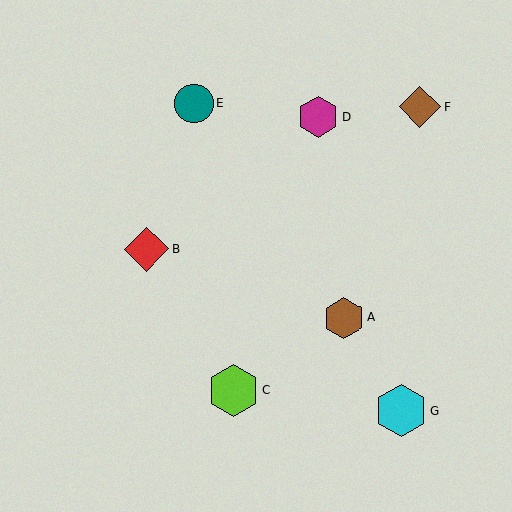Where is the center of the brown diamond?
The center of the brown diamond is at (420, 107).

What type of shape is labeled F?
Shape F is a brown diamond.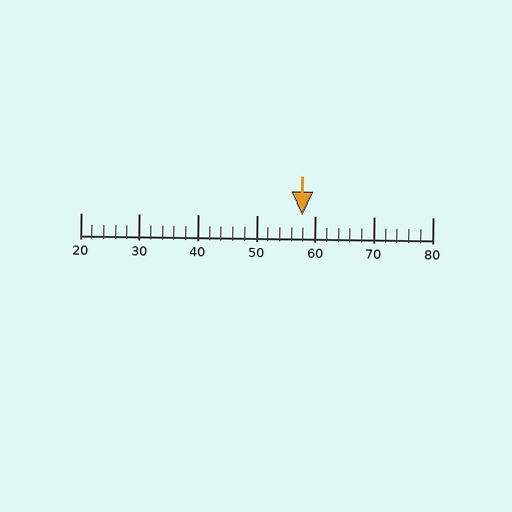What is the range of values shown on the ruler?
The ruler shows values from 20 to 80.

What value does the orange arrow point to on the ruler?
The orange arrow points to approximately 58.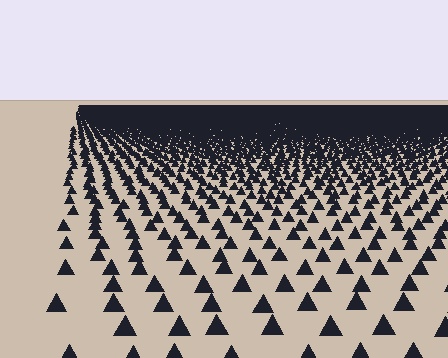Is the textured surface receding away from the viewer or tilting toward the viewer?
The surface is receding away from the viewer. Texture elements get smaller and denser toward the top.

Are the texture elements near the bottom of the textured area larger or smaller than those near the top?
Larger. Near the bottom, elements are closer to the viewer and appear at a bigger on-screen size.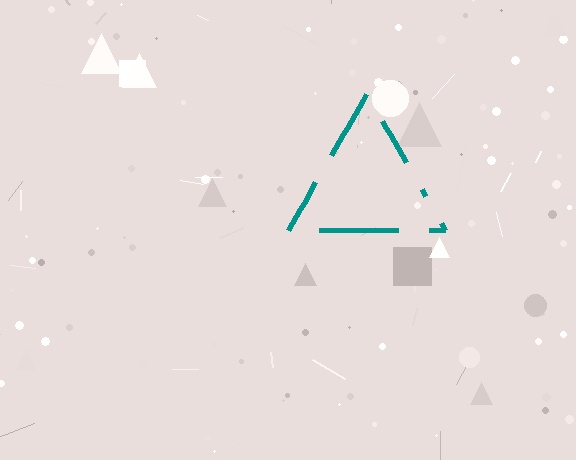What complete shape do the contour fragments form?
The contour fragments form a triangle.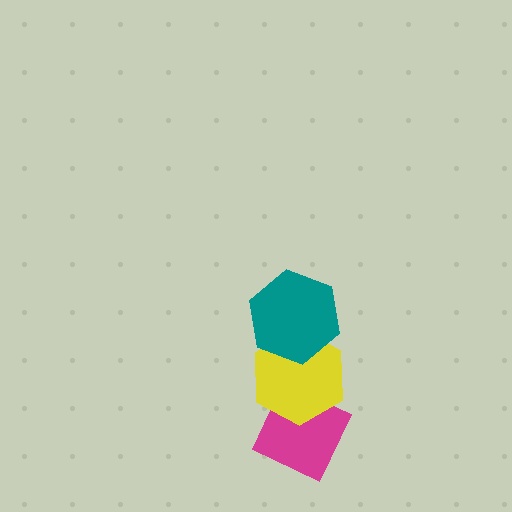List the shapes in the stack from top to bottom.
From top to bottom: the teal hexagon, the yellow hexagon, the magenta diamond.